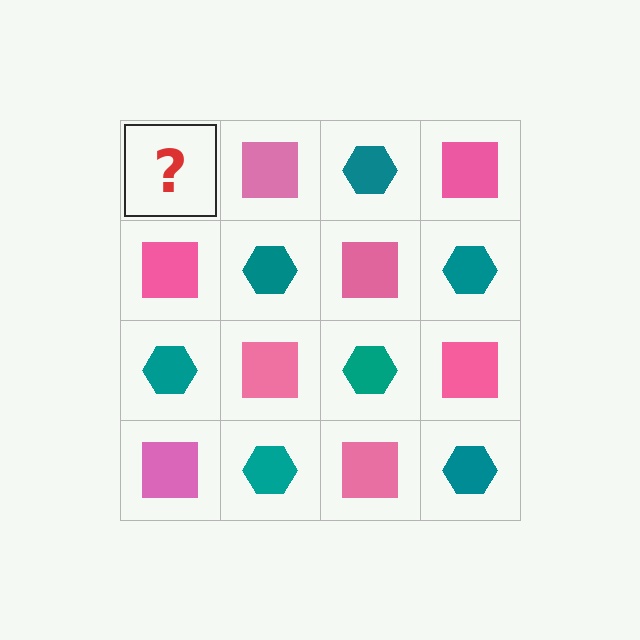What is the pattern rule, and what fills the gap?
The rule is that it alternates teal hexagon and pink square in a checkerboard pattern. The gap should be filled with a teal hexagon.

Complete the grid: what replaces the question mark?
The question mark should be replaced with a teal hexagon.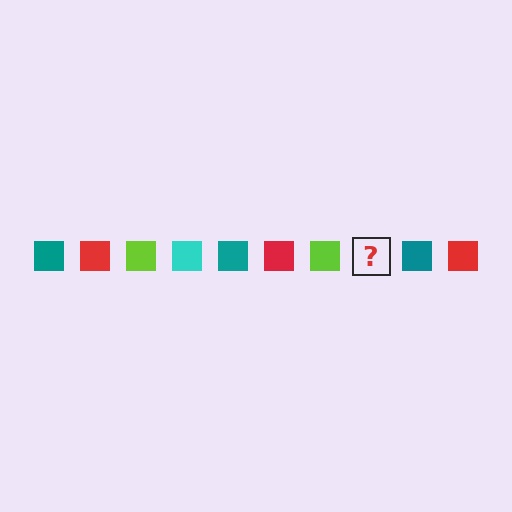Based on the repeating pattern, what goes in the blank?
The blank should be a cyan square.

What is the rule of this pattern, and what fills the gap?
The rule is that the pattern cycles through teal, red, lime, cyan squares. The gap should be filled with a cyan square.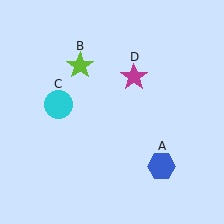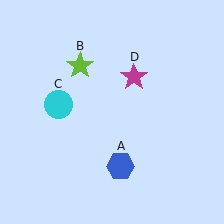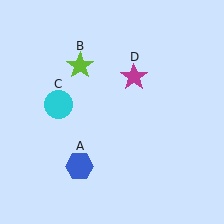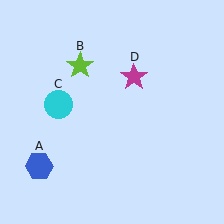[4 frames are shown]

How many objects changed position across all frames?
1 object changed position: blue hexagon (object A).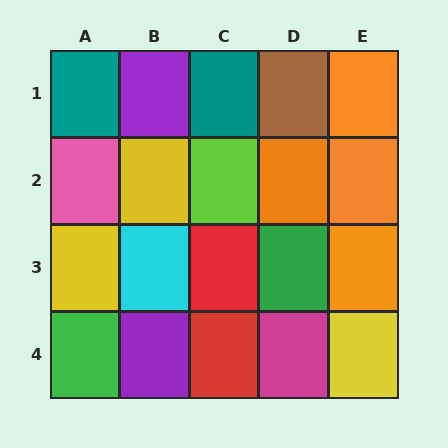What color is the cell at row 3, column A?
Yellow.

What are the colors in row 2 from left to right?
Pink, yellow, lime, orange, orange.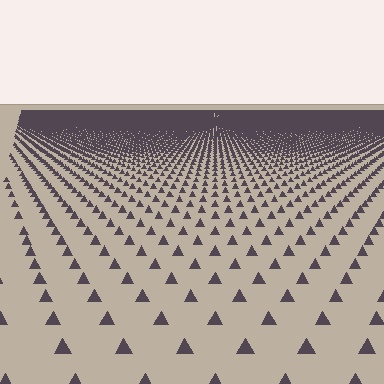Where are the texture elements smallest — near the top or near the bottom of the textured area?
Near the top.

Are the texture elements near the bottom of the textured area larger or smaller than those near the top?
Larger. Near the bottom, elements are closer to the viewer and appear at a bigger on-screen size.